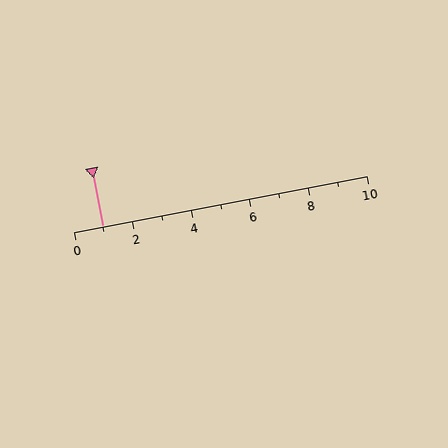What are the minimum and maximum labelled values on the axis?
The axis runs from 0 to 10.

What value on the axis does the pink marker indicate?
The marker indicates approximately 1.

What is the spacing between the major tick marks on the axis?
The major ticks are spaced 2 apart.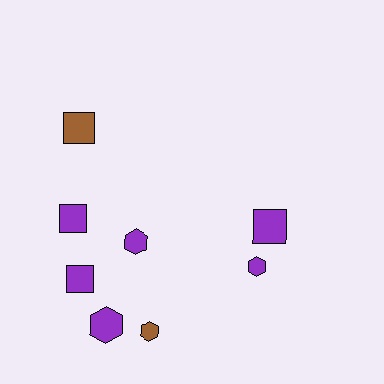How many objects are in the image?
There are 8 objects.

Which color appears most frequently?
Purple, with 6 objects.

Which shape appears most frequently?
Hexagon, with 4 objects.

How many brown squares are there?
There is 1 brown square.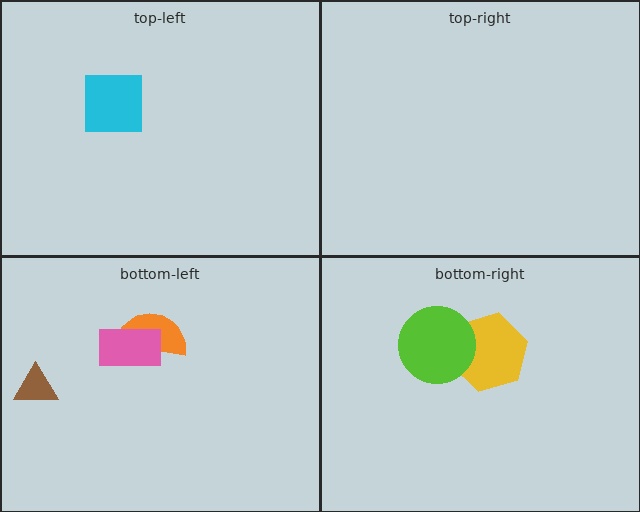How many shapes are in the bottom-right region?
2.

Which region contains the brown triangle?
The bottom-left region.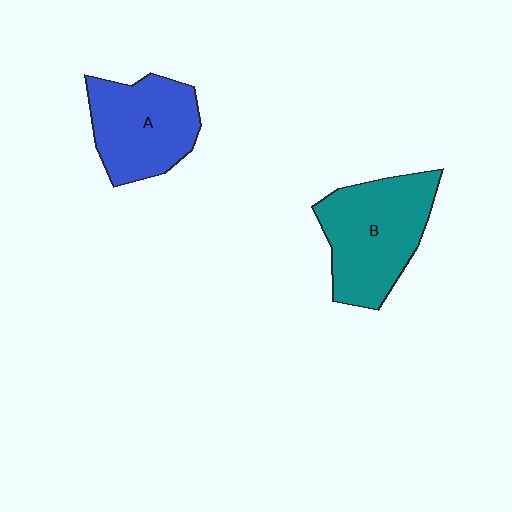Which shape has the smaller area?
Shape A (blue).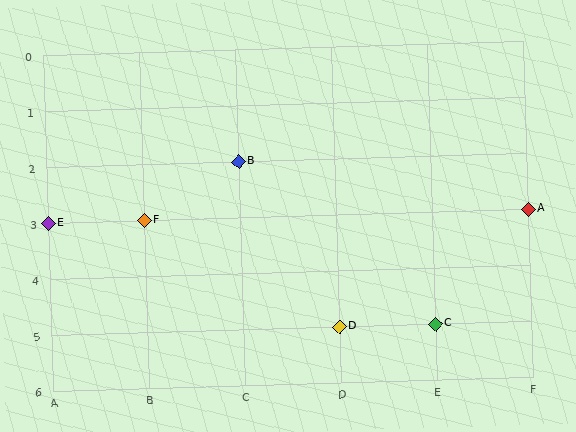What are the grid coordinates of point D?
Point D is at grid coordinates (D, 5).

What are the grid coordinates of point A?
Point A is at grid coordinates (F, 3).